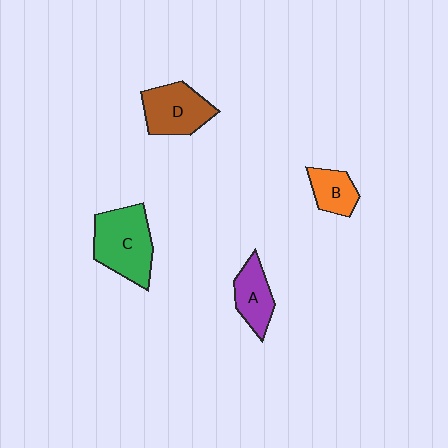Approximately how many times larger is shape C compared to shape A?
Approximately 1.7 times.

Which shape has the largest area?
Shape C (green).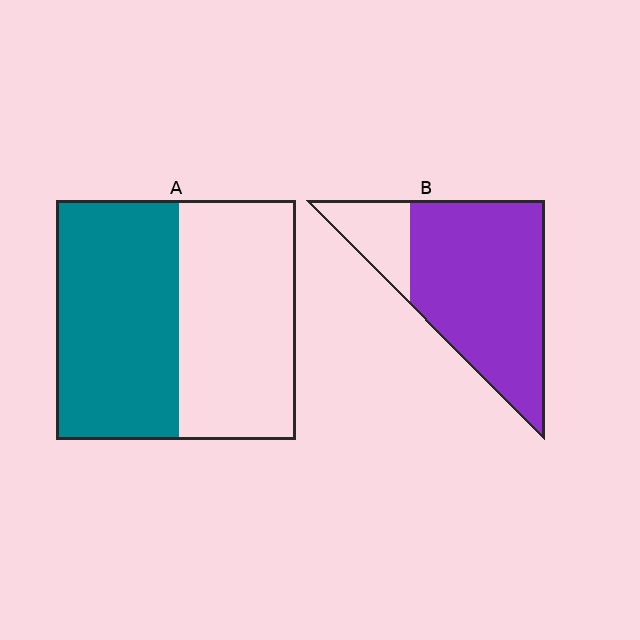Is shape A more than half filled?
Roughly half.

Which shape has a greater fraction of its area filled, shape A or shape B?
Shape B.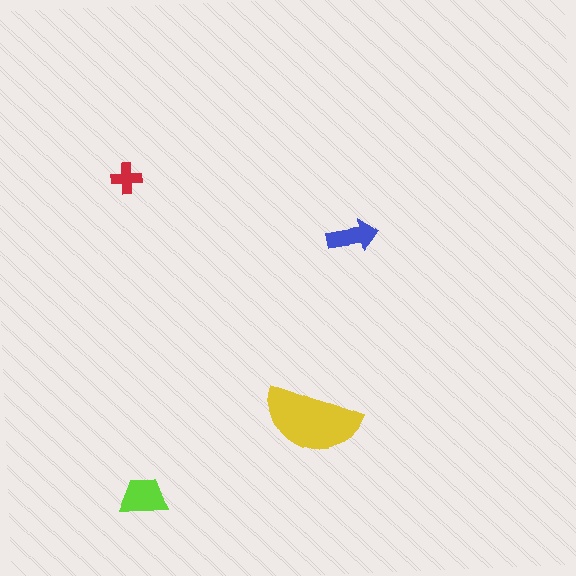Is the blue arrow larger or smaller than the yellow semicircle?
Smaller.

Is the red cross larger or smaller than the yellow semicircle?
Smaller.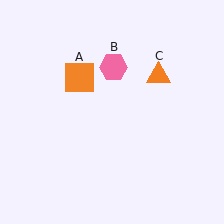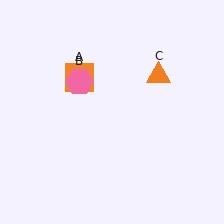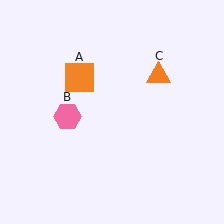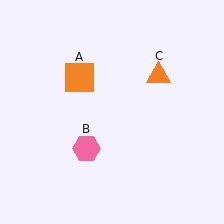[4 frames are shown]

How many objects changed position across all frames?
1 object changed position: pink hexagon (object B).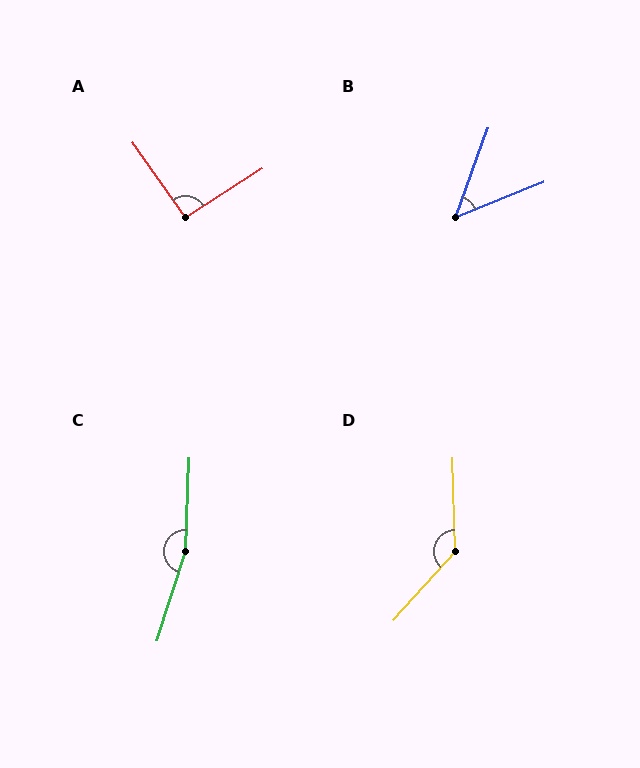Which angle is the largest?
C, at approximately 165 degrees.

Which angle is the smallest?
B, at approximately 48 degrees.